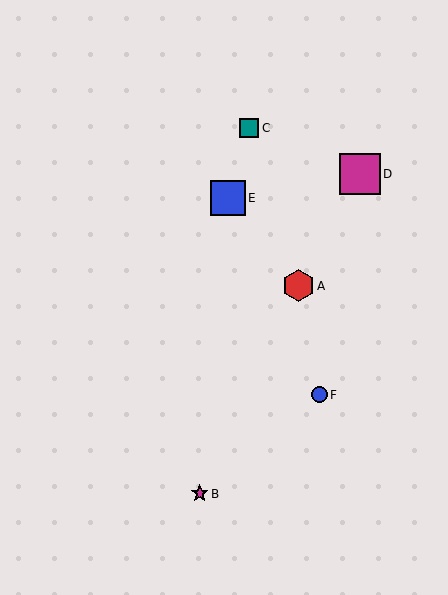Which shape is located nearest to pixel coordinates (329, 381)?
The blue circle (labeled F) at (319, 395) is nearest to that location.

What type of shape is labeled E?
Shape E is a blue square.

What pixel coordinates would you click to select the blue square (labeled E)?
Click at (228, 198) to select the blue square E.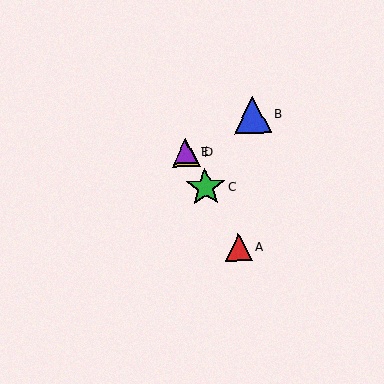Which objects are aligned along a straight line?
Objects A, C, D, E are aligned along a straight line.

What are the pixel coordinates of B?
Object B is at (253, 115).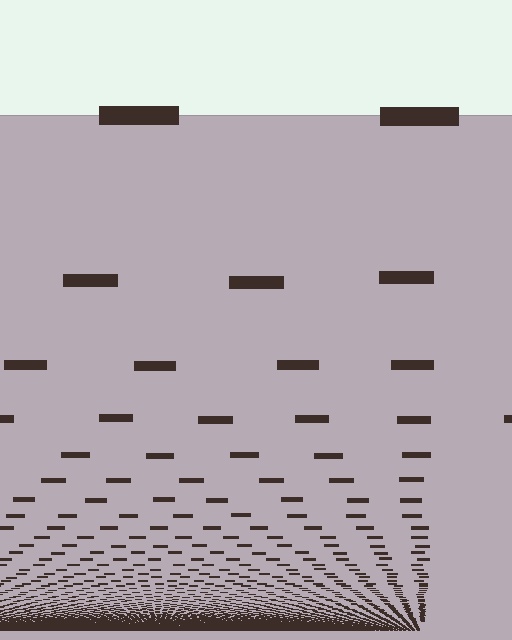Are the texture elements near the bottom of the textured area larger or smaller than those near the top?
Smaller. The gradient is inverted — elements near the bottom are smaller and denser.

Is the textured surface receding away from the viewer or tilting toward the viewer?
The surface appears to tilt toward the viewer. Texture elements get larger and sparser toward the top.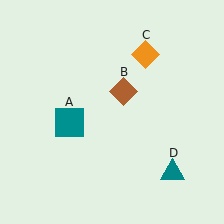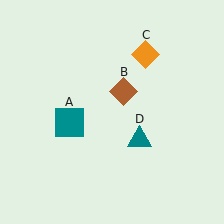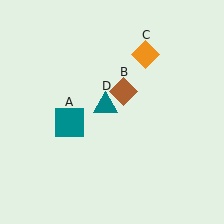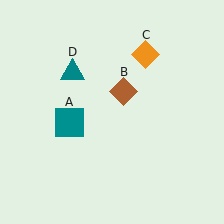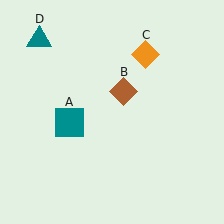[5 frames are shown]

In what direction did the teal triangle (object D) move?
The teal triangle (object D) moved up and to the left.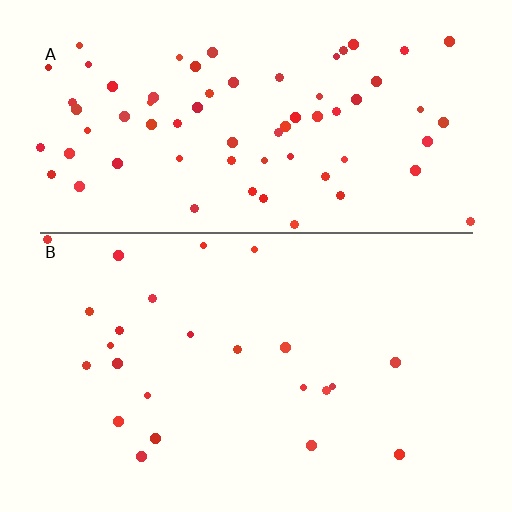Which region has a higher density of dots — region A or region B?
A (the top).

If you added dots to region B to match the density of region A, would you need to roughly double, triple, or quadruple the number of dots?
Approximately triple.